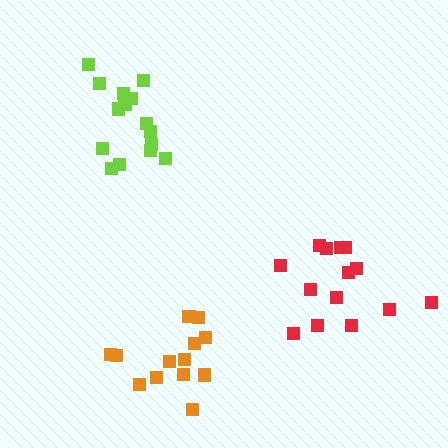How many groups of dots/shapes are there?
There are 3 groups.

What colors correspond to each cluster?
The clusters are colored: lime, orange, red.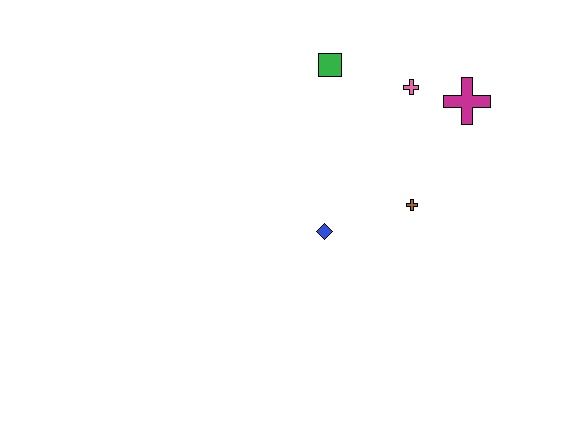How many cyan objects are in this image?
There are no cyan objects.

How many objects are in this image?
There are 5 objects.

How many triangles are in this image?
There are no triangles.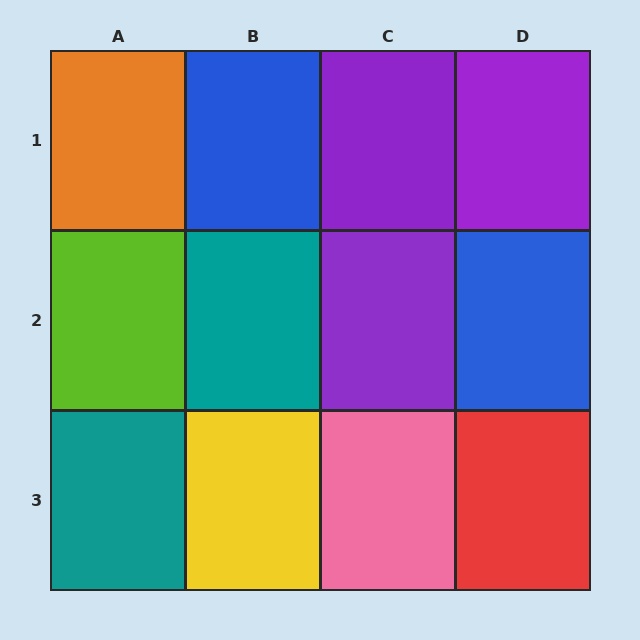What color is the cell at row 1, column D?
Purple.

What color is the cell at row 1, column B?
Blue.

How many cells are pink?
1 cell is pink.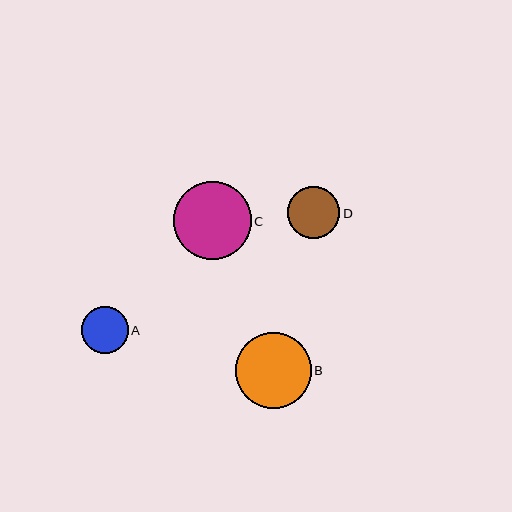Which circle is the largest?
Circle C is the largest with a size of approximately 78 pixels.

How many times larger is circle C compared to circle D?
Circle C is approximately 1.5 times the size of circle D.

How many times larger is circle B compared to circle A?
Circle B is approximately 1.6 times the size of circle A.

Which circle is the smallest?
Circle A is the smallest with a size of approximately 47 pixels.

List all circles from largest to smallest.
From largest to smallest: C, B, D, A.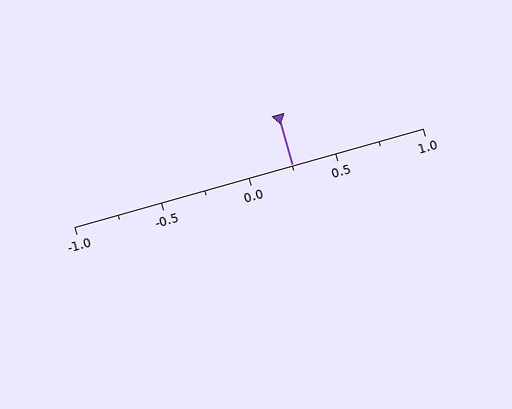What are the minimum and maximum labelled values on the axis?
The axis runs from -1.0 to 1.0.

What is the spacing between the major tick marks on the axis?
The major ticks are spaced 0.5 apart.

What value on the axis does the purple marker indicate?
The marker indicates approximately 0.25.